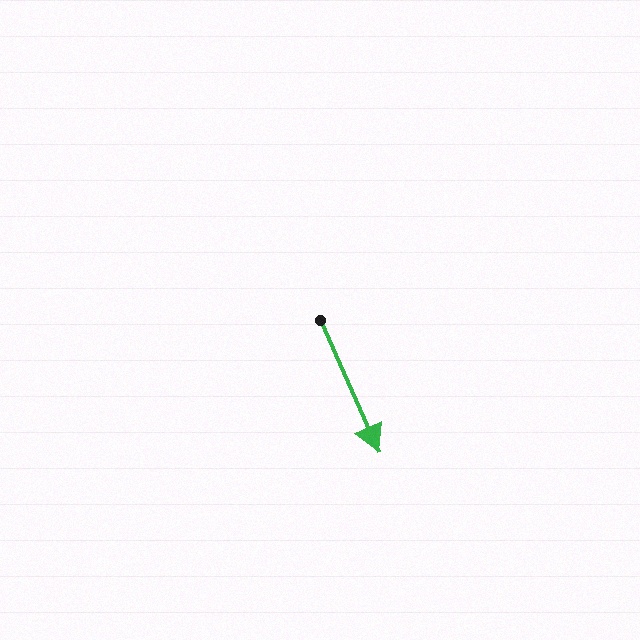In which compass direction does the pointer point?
Southeast.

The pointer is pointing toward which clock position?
Roughly 5 o'clock.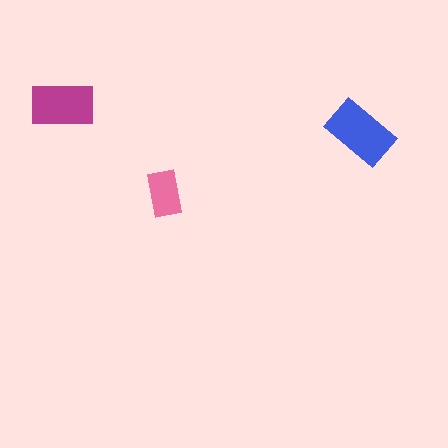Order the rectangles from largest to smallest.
the blue one, the magenta one, the pink one.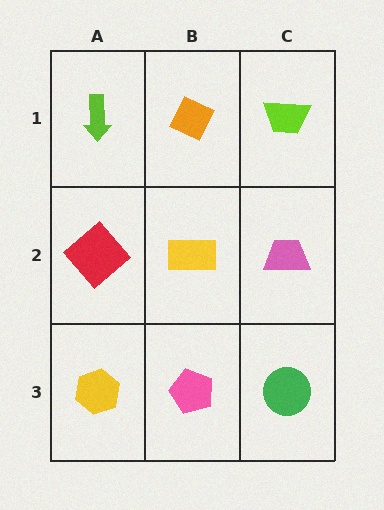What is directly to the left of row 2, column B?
A red diamond.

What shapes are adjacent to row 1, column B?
A yellow rectangle (row 2, column B), a lime arrow (row 1, column A), a lime trapezoid (row 1, column C).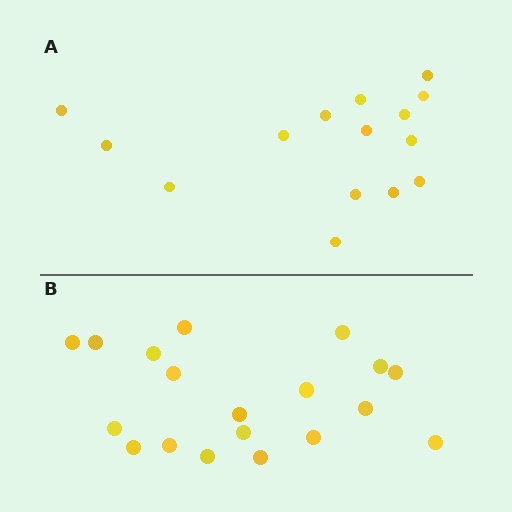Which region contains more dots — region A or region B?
Region B (the bottom region) has more dots.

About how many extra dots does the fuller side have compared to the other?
Region B has about 4 more dots than region A.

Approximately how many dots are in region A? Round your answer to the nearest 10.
About 20 dots. (The exact count is 15, which rounds to 20.)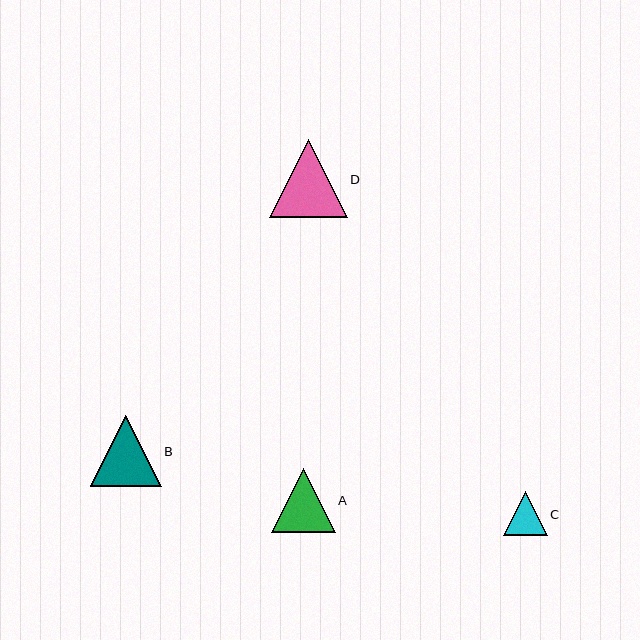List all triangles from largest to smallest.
From largest to smallest: D, B, A, C.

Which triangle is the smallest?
Triangle C is the smallest with a size of approximately 44 pixels.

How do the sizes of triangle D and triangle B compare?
Triangle D and triangle B are approximately the same size.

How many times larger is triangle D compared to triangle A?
Triangle D is approximately 1.2 times the size of triangle A.